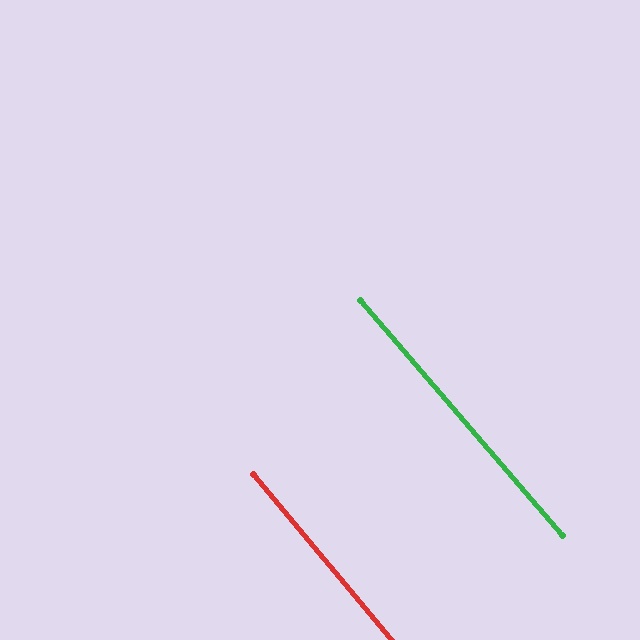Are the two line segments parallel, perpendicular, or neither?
Parallel — their directions differ by only 0.7°.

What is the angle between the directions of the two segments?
Approximately 1 degree.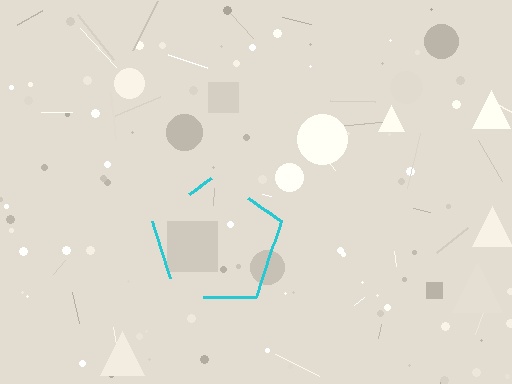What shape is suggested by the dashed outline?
The dashed outline suggests a pentagon.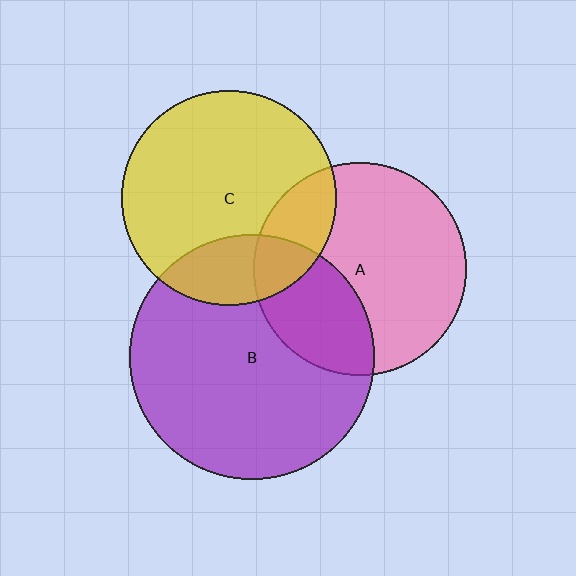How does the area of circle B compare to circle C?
Approximately 1.3 times.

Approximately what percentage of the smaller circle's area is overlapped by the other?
Approximately 20%.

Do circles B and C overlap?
Yes.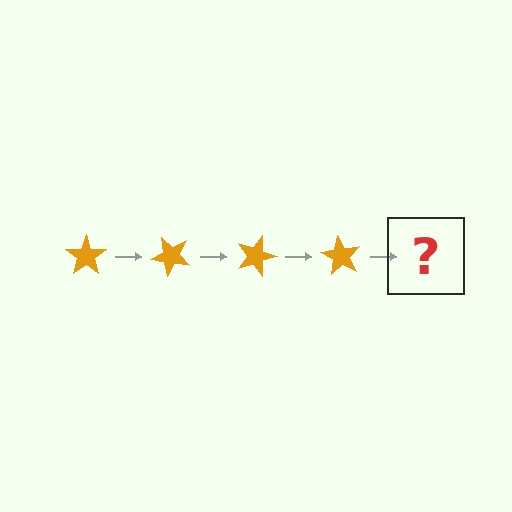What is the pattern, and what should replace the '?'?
The pattern is that the star rotates 45 degrees each step. The '?' should be an orange star rotated 180 degrees.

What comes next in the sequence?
The next element should be an orange star rotated 180 degrees.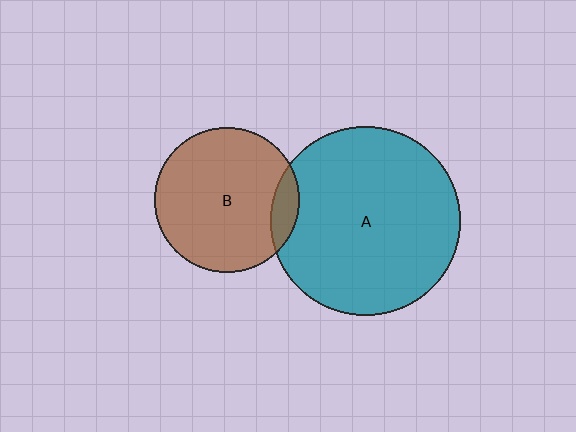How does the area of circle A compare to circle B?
Approximately 1.7 times.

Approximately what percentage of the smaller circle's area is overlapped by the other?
Approximately 10%.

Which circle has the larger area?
Circle A (teal).